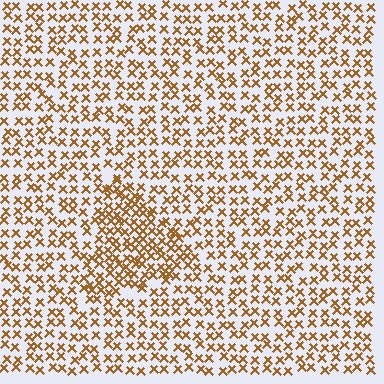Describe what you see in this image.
The image contains small brown elements arranged at two different densities. A triangle-shaped region is visible where the elements are more densely packed than the surrounding area.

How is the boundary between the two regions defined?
The boundary is defined by a change in element density (approximately 1.7x ratio). All elements are the same color, size, and shape.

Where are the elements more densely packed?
The elements are more densely packed inside the triangle boundary.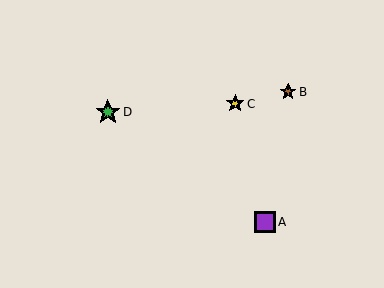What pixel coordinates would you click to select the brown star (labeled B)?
Click at (288, 92) to select the brown star B.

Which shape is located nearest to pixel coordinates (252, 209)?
The purple square (labeled A) at (265, 222) is nearest to that location.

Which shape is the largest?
The green star (labeled D) is the largest.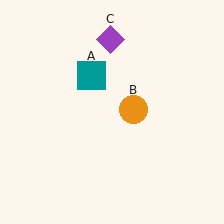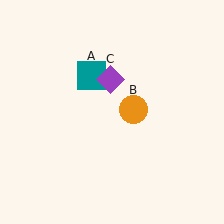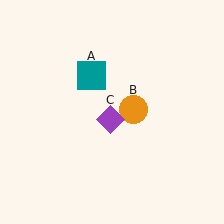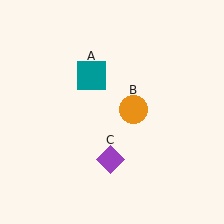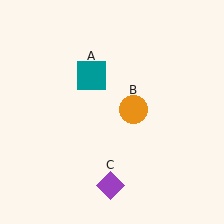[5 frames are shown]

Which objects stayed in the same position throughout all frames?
Teal square (object A) and orange circle (object B) remained stationary.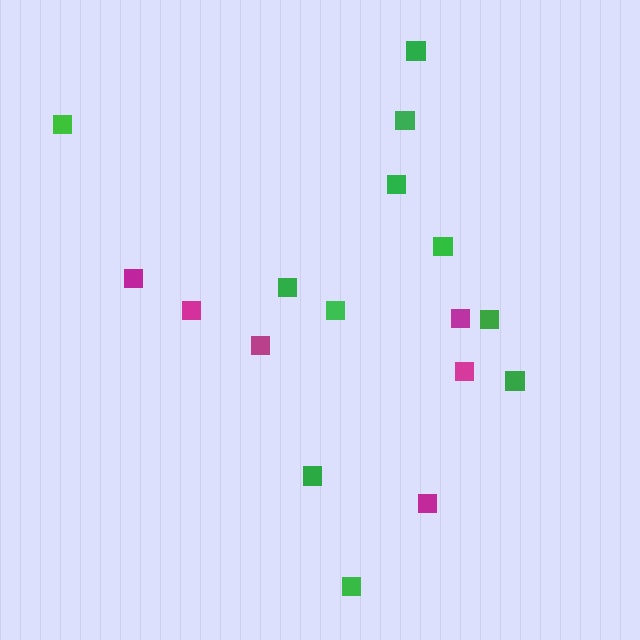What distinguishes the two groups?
There are 2 groups: one group of magenta squares (6) and one group of green squares (11).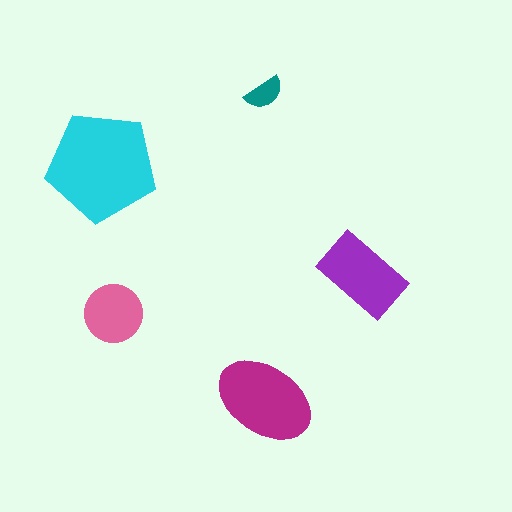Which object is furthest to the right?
The purple rectangle is rightmost.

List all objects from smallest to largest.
The teal semicircle, the pink circle, the purple rectangle, the magenta ellipse, the cyan pentagon.